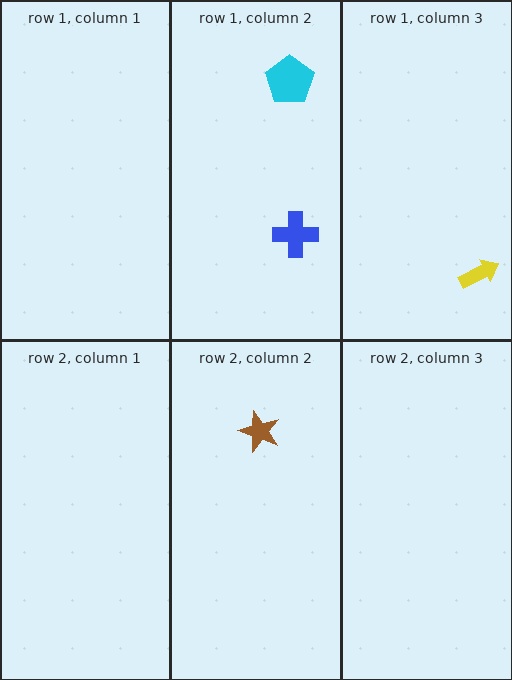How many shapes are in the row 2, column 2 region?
1.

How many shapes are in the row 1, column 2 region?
2.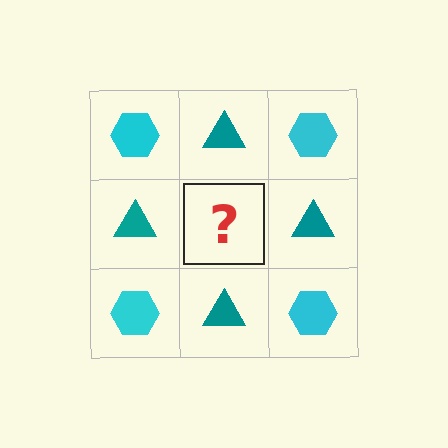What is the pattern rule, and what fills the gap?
The rule is that it alternates cyan hexagon and teal triangle in a checkerboard pattern. The gap should be filled with a cyan hexagon.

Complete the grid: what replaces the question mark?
The question mark should be replaced with a cyan hexagon.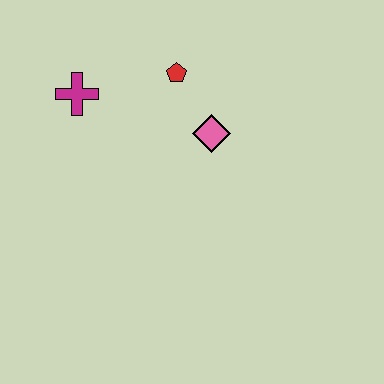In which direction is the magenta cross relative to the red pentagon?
The magenta cross is to the left of the red pentagon.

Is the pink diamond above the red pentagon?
No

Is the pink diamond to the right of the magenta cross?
Yes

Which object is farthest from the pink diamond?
The magenta cross is farthest from the pink diamond.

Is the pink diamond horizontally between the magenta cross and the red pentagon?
No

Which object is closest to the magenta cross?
The red pentagon is closest to the magenta cross.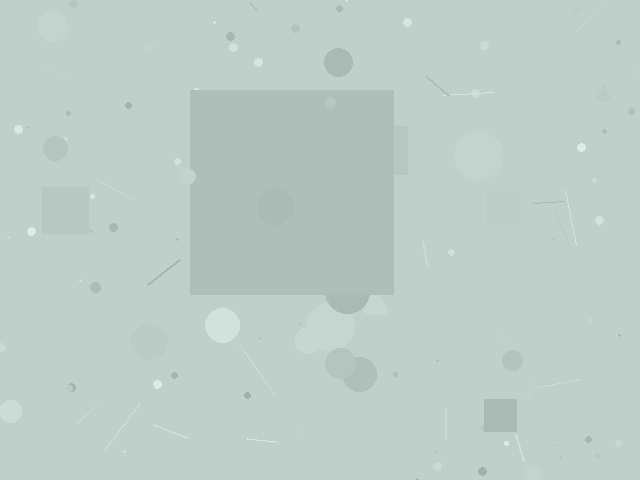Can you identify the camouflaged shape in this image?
The camouflaged shape is a square.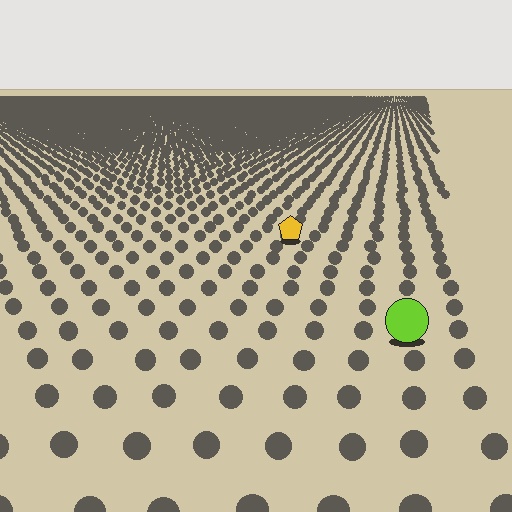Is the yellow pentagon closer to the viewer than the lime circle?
No. The lime circle is closer — you can tell from the texture gradient: the ground texture is coarser near it.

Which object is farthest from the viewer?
The yellow pentagon is farthest from the viewer. It appears smaller and the ground texture around it is denser.